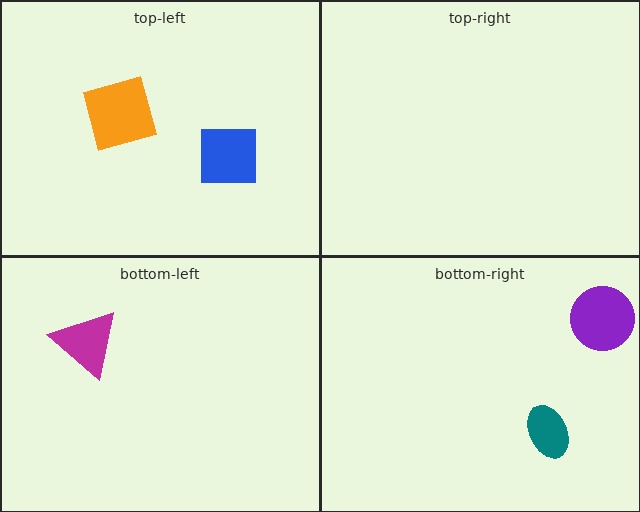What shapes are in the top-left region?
The blue square, the orange diamond.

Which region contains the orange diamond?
The top-left region.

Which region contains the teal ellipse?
The bottom-right region.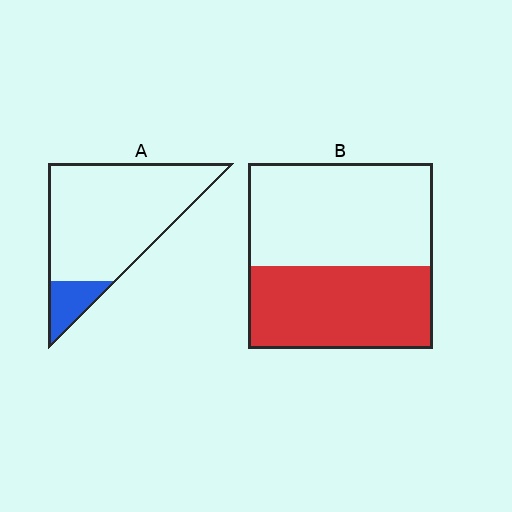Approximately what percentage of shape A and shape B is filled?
A is approximately 15% and B is approximately 45%.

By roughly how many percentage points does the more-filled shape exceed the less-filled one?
By roughly 30 percentage points (B over A).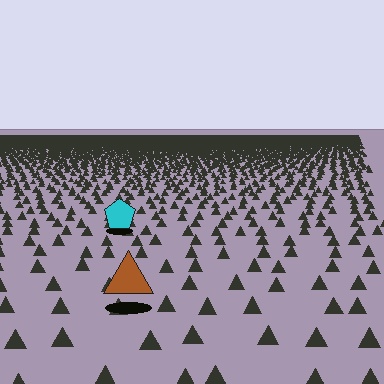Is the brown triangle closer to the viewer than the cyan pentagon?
Yes. The brown triangle is closer — you can tell from the texture gradient: the ground texture is coarser near it.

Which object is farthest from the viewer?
The cyan pentagon is farthest from the viewer. It appears smaller and the ground texture around it is denser.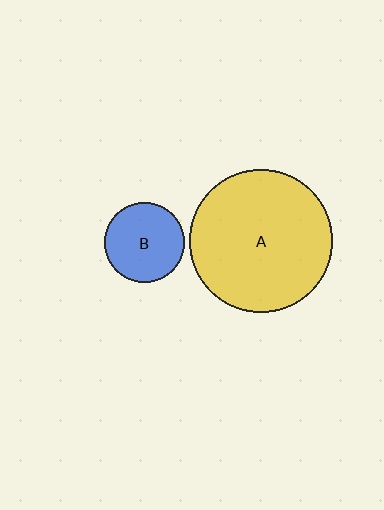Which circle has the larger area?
Circle A (yellow).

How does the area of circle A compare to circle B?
Approximately 3.3 times.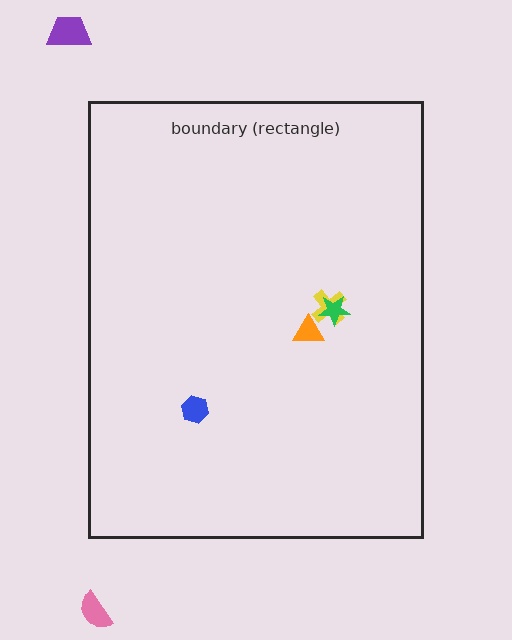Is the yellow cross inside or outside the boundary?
Inside.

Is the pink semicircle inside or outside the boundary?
Outside.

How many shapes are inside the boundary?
4 inside, 2 outside.